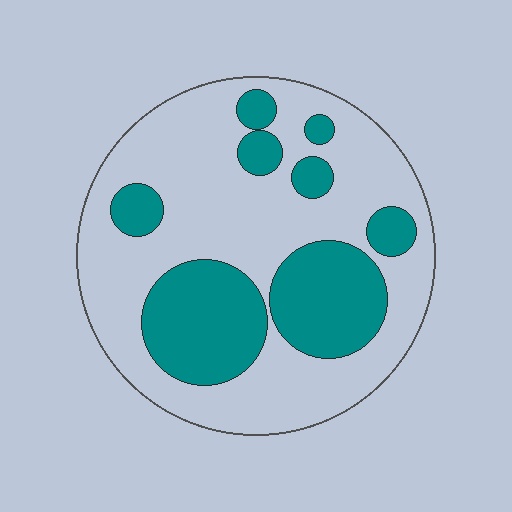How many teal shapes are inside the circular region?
8.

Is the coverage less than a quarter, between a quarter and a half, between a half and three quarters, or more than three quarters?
Between a quarter and a half.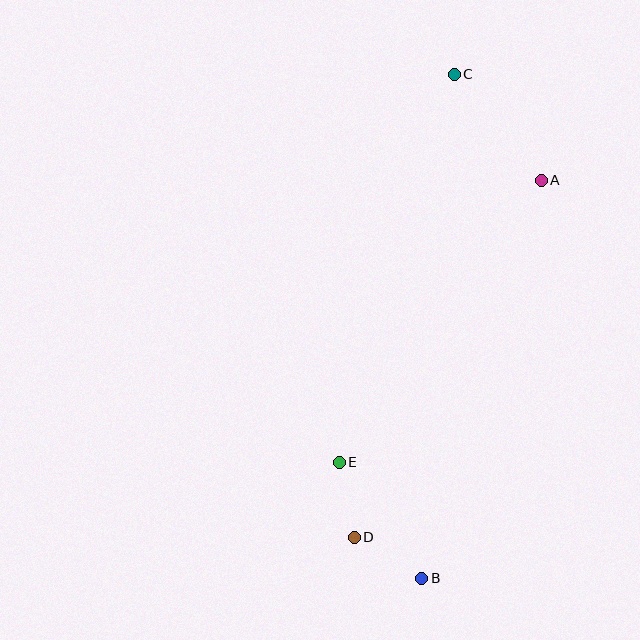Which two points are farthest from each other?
Points B and C are farthest from each other.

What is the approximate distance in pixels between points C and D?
The distance between C and D is approximately 474 pixels.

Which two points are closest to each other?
Points D and E are closest to each other.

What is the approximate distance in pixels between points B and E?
The distance between B and E is approximately 142 pixels.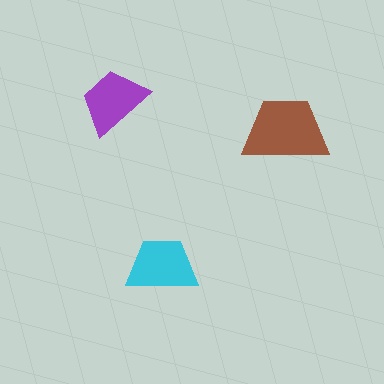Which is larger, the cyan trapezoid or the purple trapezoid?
The cyan one.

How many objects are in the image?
There are 3 objects in the image.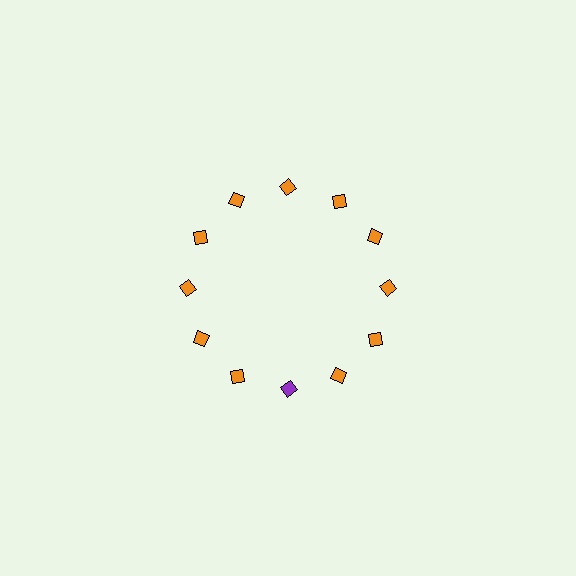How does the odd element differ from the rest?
It has a different color: purple instead of orange.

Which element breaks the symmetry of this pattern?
The purple diamond at roughly the 6 o'clock position breaks the symmetry. All other shapes are orange diamonds.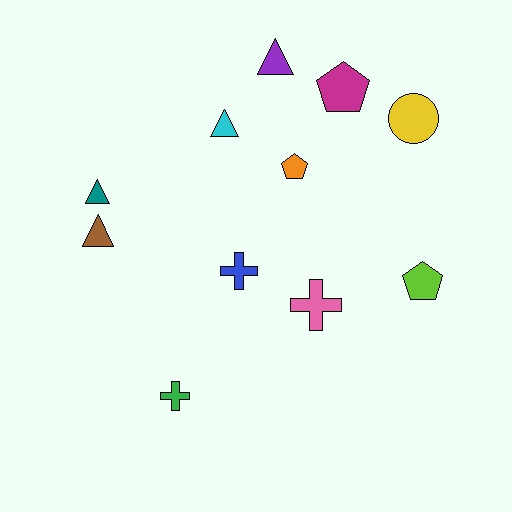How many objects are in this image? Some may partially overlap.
There are 11 objects.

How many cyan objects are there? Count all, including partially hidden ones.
There is 1 cyan object.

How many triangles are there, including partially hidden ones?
There are 4 triangles.